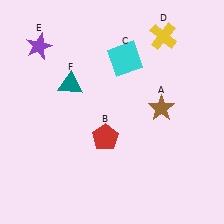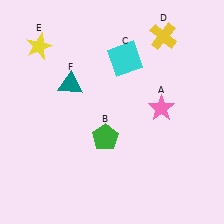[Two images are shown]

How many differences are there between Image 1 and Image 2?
There are 3 differences between the two images.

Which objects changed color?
A changed from brown to pink. B changed from red to green. E changed from purple to yellow.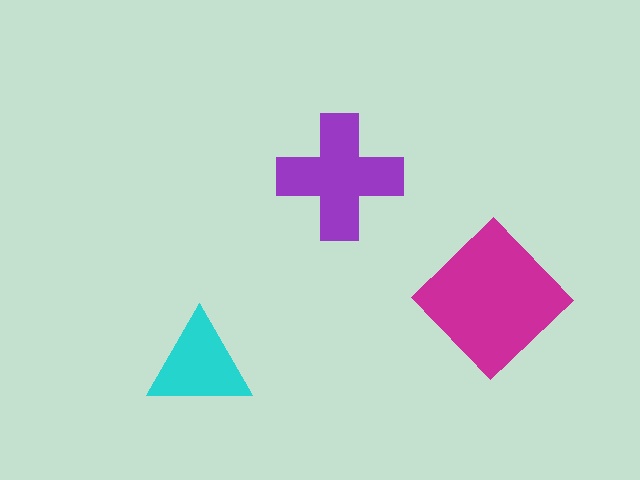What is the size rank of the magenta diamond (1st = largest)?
1st.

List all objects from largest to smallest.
The magenta diamond, the purple cross, the cyan triangle.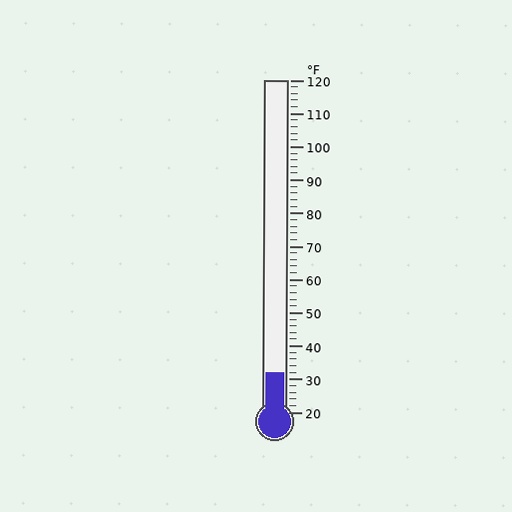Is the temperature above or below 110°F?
The temperature is below 110°F.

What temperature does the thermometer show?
The thermometer shows approximately 32°F.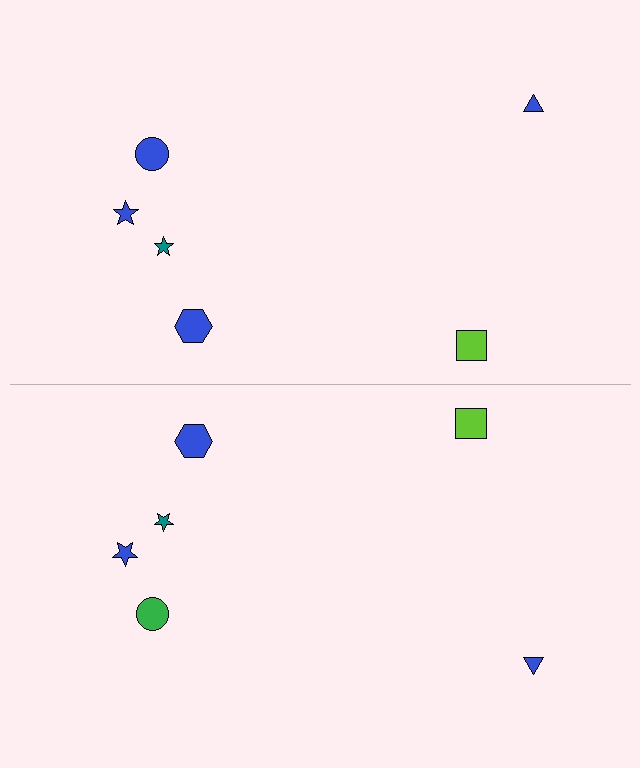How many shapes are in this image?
There are 12 shapes in this image.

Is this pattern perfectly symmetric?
No, the pattern is not perfectly symmetric. The green circle on the bottom side breaks the symmetry — its mirror counterpart is blue.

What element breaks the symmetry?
The green circle on the bottom side breaks the symmetry — its mirror counterpart is blue.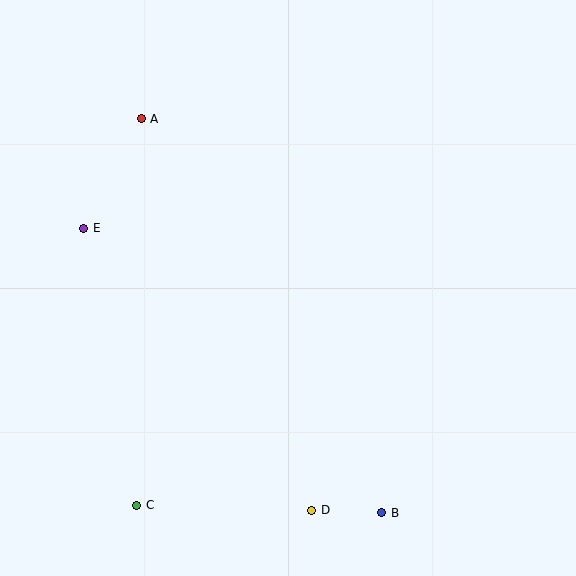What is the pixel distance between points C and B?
The distance between C and B is 245 pixels.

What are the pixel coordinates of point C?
Point C is at (137, 505).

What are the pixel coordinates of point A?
Point A is at (141, 119).